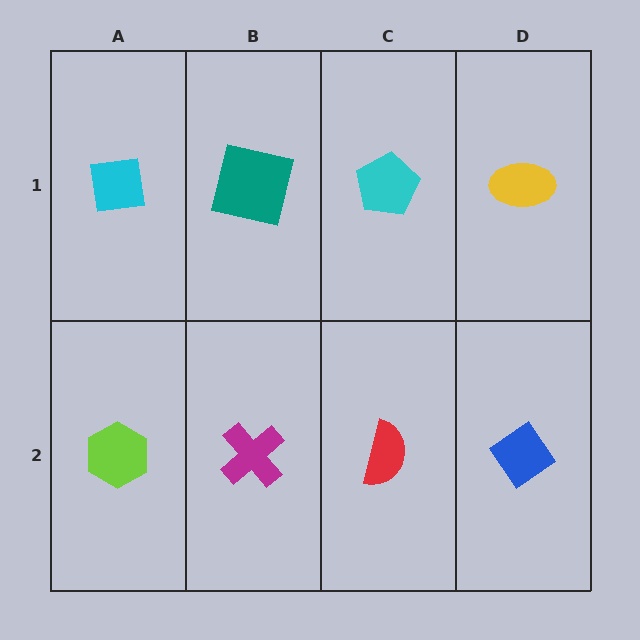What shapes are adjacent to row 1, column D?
A blue diamond (row 2, column D), a cyan pentagon (row 1, column C).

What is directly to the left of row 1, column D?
A cyan pentagon.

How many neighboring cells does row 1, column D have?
2.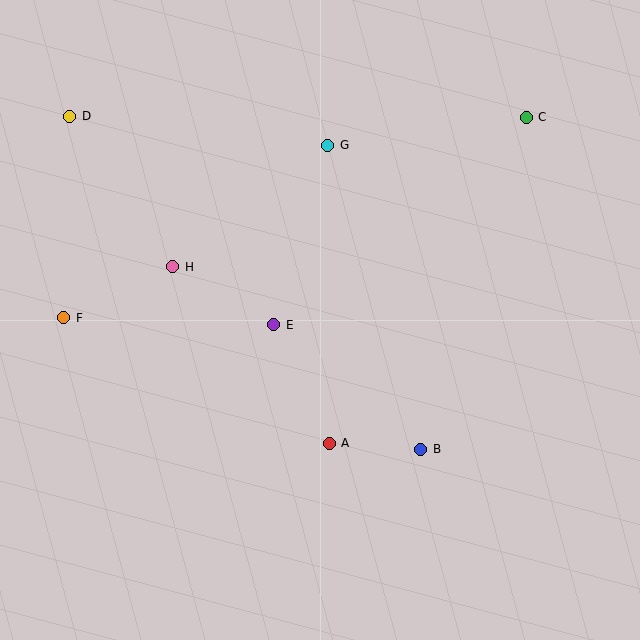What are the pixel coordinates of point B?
Point B is at (421, 449).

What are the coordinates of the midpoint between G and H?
The midpoint between G and H is at (250, 206).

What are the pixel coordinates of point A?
Point A is at (329, 443).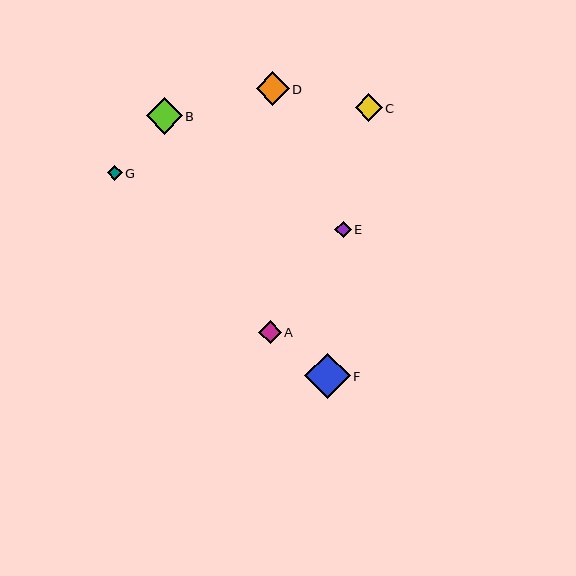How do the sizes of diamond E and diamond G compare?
Diamond E and diamond G are approximately the same size.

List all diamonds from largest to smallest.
From largest to smallest: F, B, D, C, A, E, G.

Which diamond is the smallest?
Diamond G is the smallest with a size of approximately 15 pixels.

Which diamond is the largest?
Diamond F is the largest with a size of approximately 46 pixels.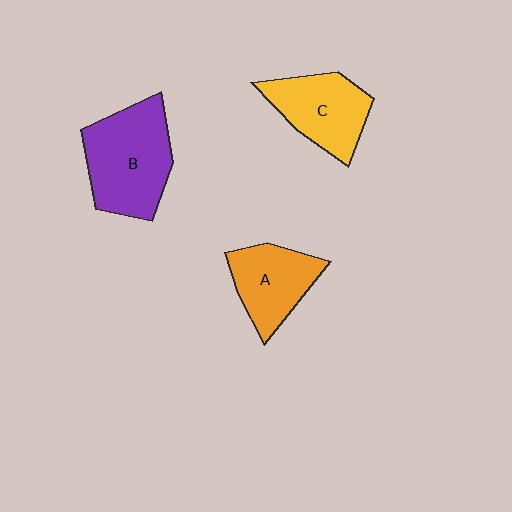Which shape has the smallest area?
Shape A (orange).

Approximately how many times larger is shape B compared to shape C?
Approximately 1.3 times.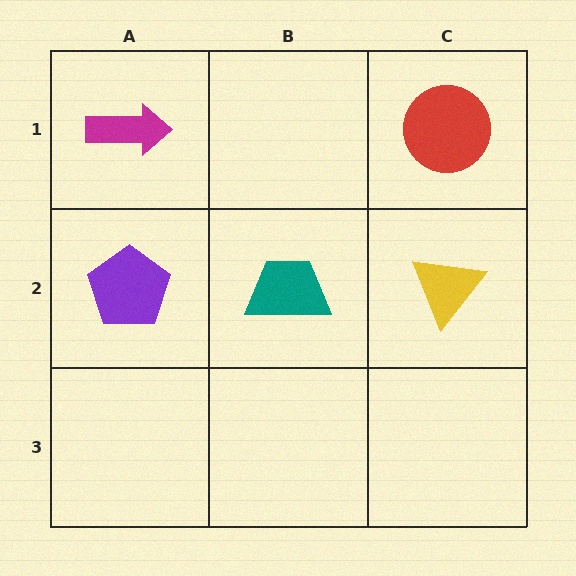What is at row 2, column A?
A purple pentagon.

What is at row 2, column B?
A teal trapezoid.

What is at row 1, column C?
A red circle.